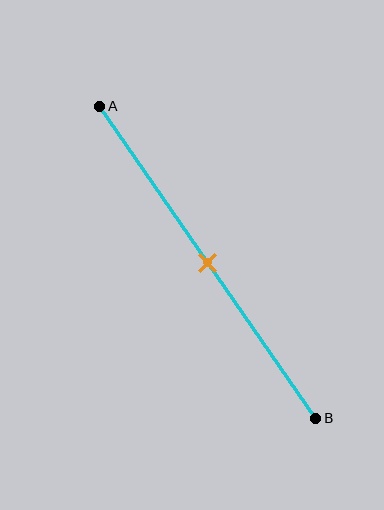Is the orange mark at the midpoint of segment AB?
Yes, the mark is approximately at the midpoint.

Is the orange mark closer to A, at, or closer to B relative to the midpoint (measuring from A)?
The orange mark is approximately at the midpoint of segment AB.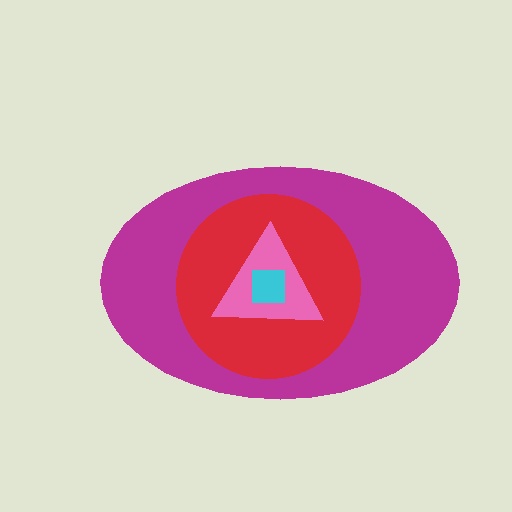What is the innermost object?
The cyan square.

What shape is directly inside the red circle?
The pink triangle.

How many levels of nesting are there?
4.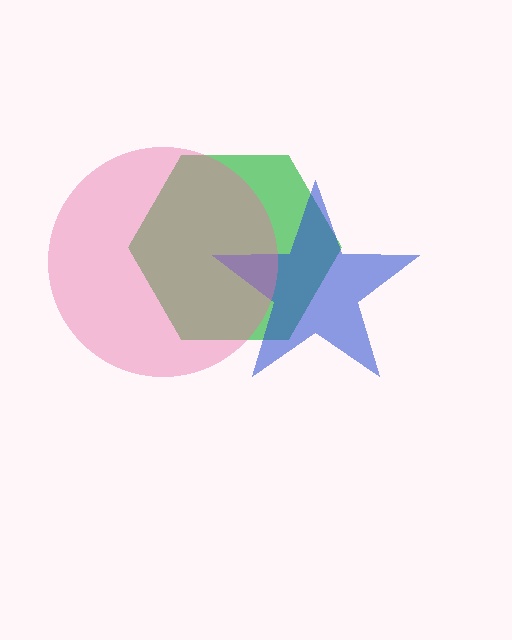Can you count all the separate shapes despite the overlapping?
Yes, there are 3 separate shapes.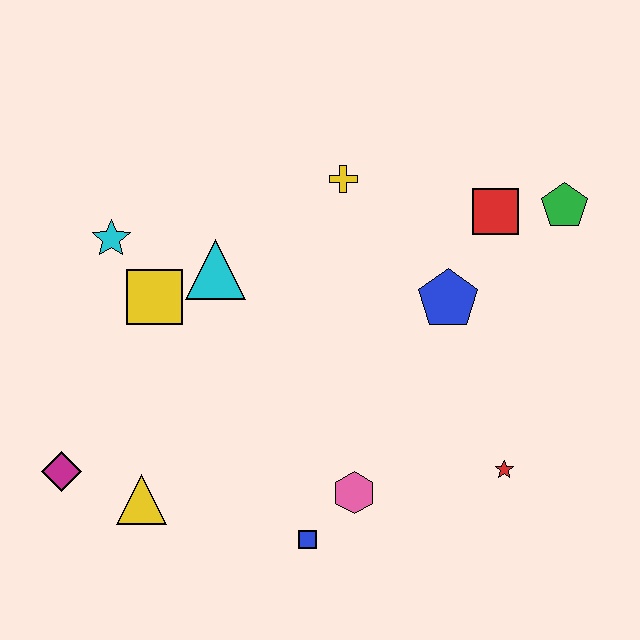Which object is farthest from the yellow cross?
The magenta diamond is farthest from the yellow cross.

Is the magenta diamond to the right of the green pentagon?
No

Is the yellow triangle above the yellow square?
No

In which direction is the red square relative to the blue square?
The red square is above the blue square.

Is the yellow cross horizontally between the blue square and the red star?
Yes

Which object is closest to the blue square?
The pink hexagon is closest to the blue square.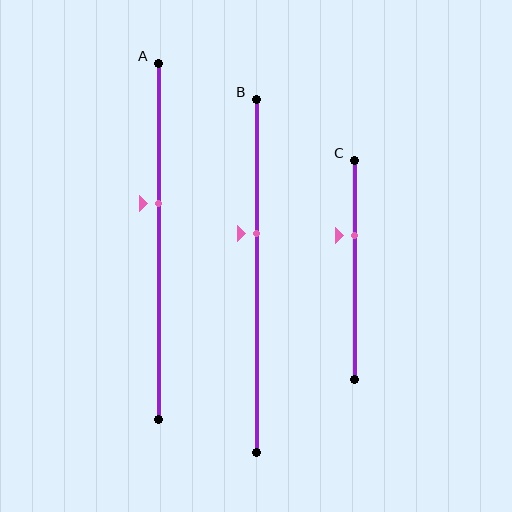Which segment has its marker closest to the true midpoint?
Segment A has its marker closest to the true midpoint.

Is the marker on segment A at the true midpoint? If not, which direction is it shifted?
No, the marker on segment A is shifted upward by about 11% of the segment length.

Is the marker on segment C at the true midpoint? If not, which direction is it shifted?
No, the marker on segment C is shifted upward by about 16% of the segment length.